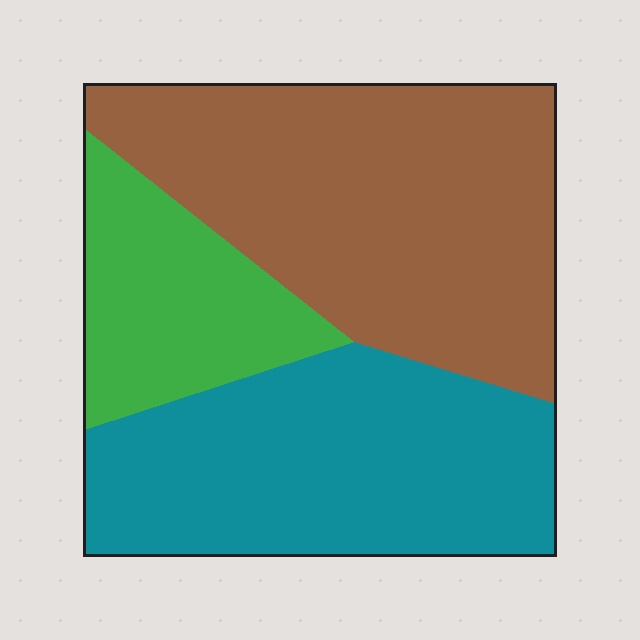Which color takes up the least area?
Green, at roughly 20%.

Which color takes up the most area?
Brown, at roughly 45%.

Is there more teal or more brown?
Brown.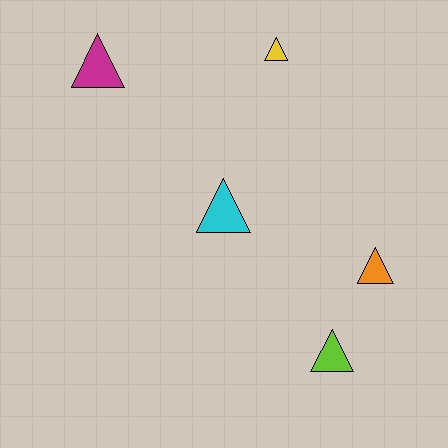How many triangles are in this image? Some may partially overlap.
There are 5 triangles.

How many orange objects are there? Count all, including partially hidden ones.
There is 1 orange object.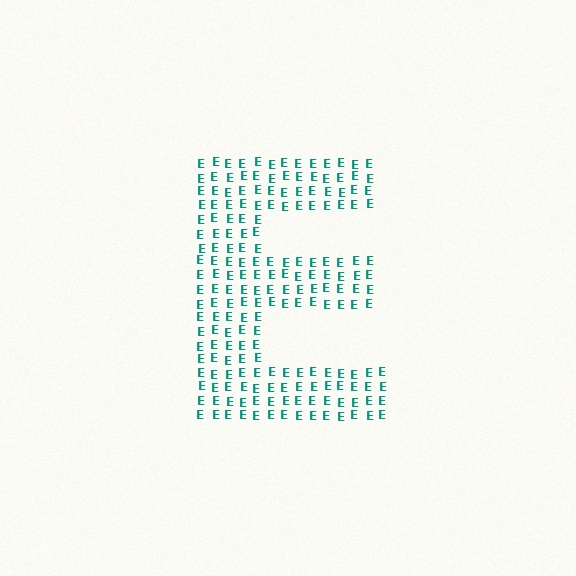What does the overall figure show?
The overall figure shows the letter E.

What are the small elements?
The small elements are letter E's.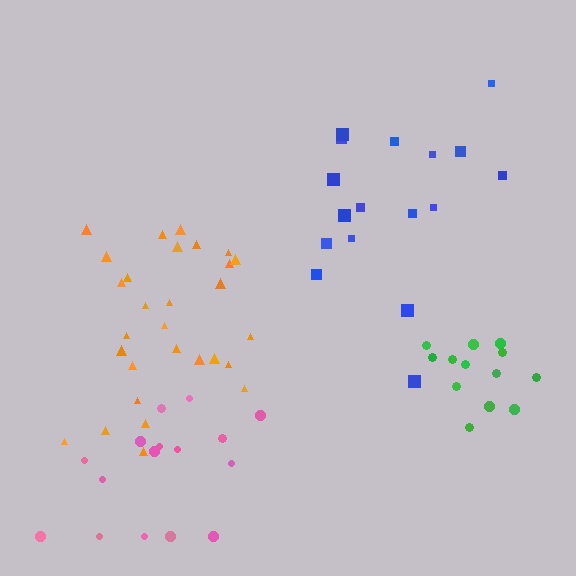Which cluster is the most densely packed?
Green.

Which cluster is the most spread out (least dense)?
Pink.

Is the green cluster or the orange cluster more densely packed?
Green.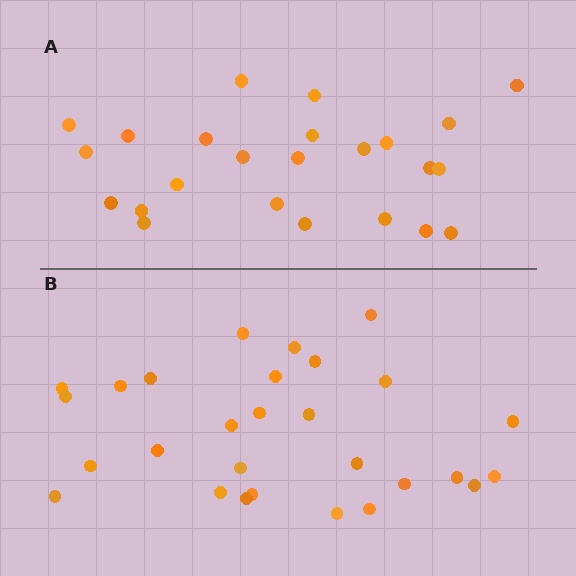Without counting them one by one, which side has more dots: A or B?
Region B (the bottom region) has more dots.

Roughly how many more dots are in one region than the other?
Region B has about 4 more dots than region A.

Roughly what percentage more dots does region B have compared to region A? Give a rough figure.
About 15% more.